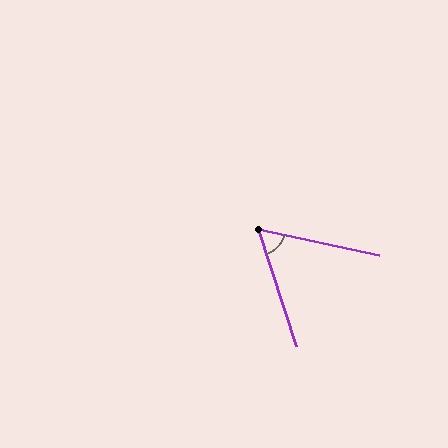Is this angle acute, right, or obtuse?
It is acute.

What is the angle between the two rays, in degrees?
Approximately 60 degrees.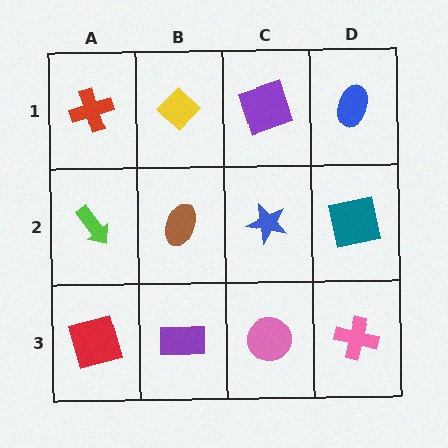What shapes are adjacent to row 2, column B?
A yellow diamond (row 1, column B), a purple rectangle (row 3, column B), a lime arrow (row 2, column A), a blue star (row 2, column C).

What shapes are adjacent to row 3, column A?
A lime arrow (row 2, column A), a purple rectangle (row 3, column B).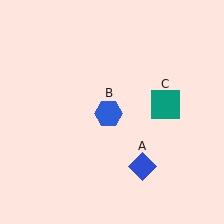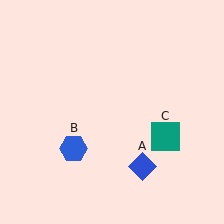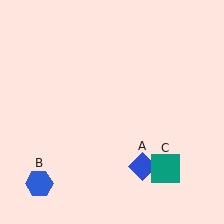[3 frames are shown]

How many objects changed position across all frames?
2 objects changed position: blue hexagon (object B), teal square (object C).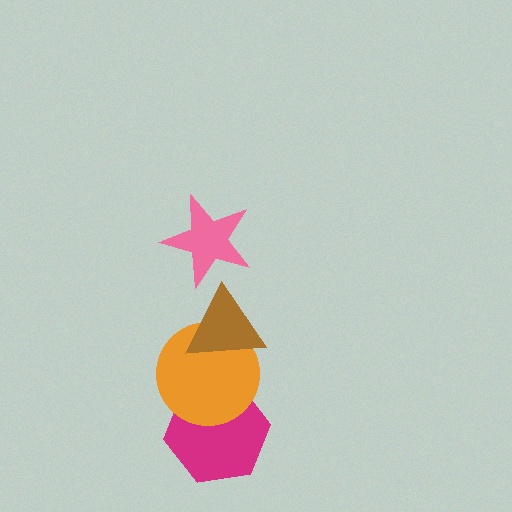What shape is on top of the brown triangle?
The pink star is on top of the brown triangle.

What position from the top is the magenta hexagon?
The magenta hexagon is 4th from the top.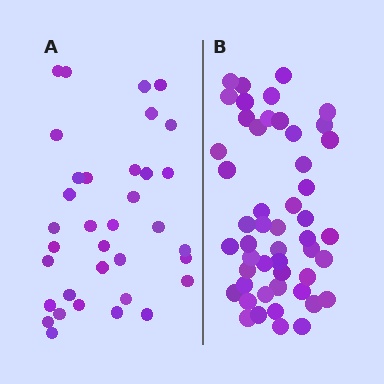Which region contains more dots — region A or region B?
Region B (the right region) has more dots.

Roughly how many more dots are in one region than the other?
Region B has approximately 15 more dots than region A.